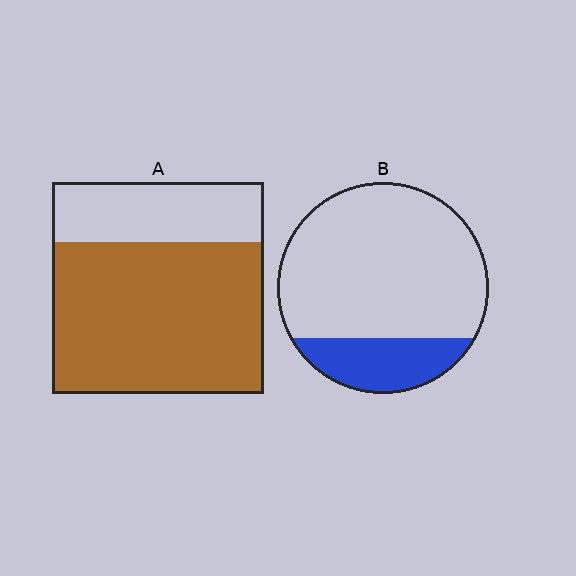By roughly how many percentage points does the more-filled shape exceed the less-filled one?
By roughly 50 percentage points (A over B).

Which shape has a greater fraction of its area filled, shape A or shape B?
Shape A.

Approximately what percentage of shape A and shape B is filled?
A is approximately 70% and B is approximately 20%.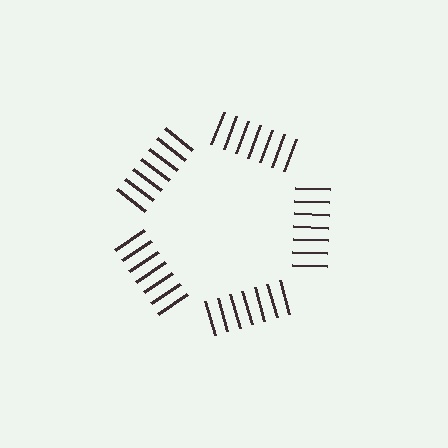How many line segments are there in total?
35 — 7 along each of the 5 edges.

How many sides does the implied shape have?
5 sides — the line-ends trace a pentagon.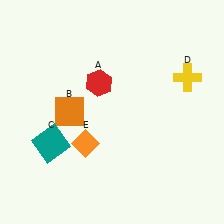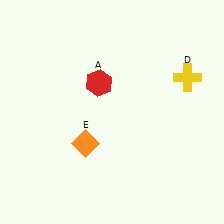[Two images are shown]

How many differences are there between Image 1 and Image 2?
There are 2 differences between the two images.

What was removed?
The orange square (B), the teal square (C) were removed in Image 2.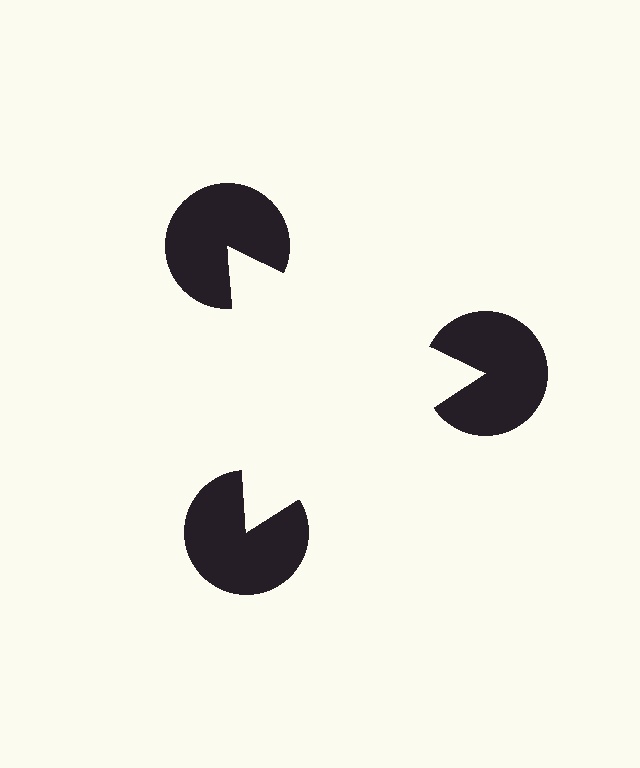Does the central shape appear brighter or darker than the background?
It typically appears slightly brighter than the background, even though no actual brightness change is drawn.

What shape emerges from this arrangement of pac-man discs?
An illusory triangle — its edges are inferred from the aligned wedge cuts in the pac-man discs, not physically drawn.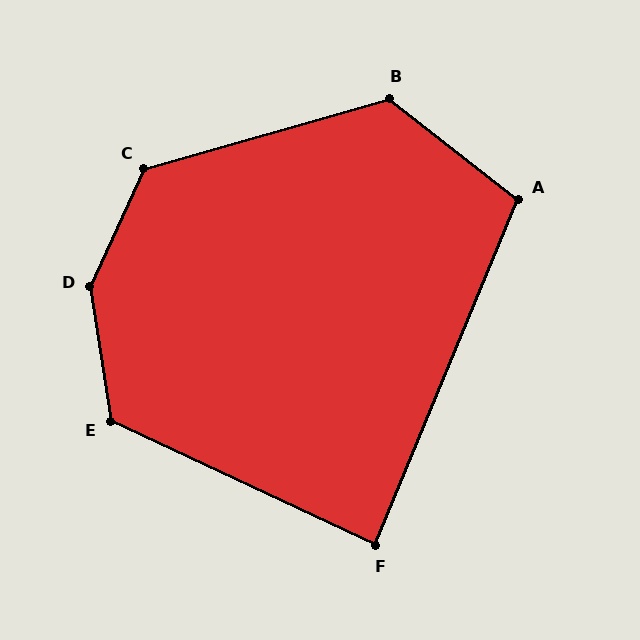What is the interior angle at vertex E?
Approximately 124 degrees (obtuse).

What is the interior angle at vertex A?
Approximately 106 degrees (obtuse).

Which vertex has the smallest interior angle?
F, at approximately 87 degrees.